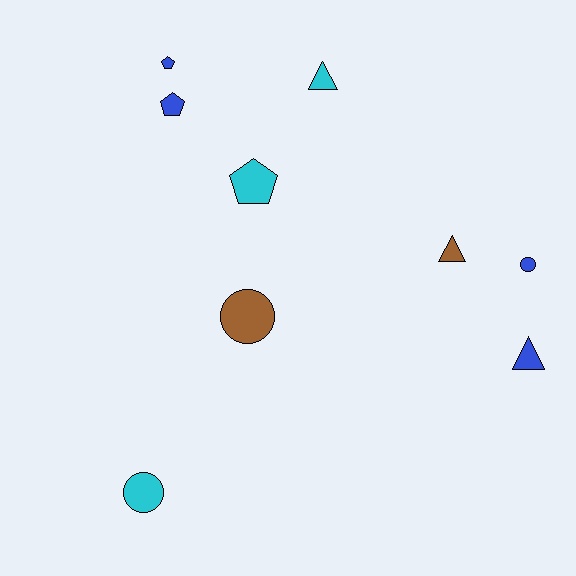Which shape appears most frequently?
Triangle, with 3 objects.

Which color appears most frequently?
Blue, with 4 objects.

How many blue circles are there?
There is 1 blue circle.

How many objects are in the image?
There are 9 objects.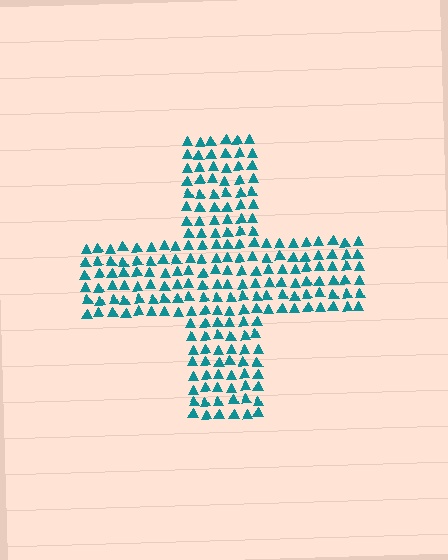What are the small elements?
The small elements are triangles.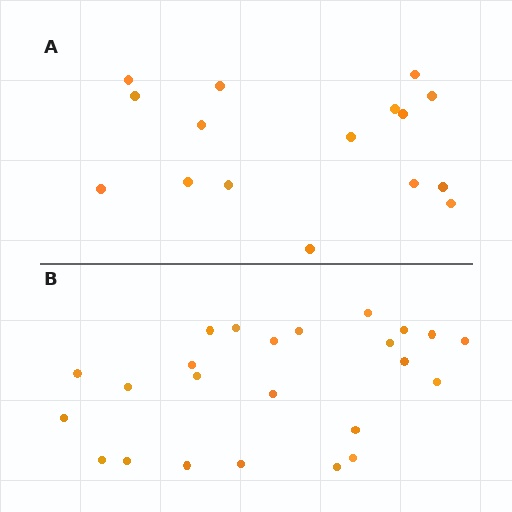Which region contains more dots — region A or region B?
Region B (the bottom region) has more dots.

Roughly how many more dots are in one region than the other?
Region B has roughly 8 or so more dots than region A.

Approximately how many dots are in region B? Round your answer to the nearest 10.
About 20 dots. (The exact count is 24, which rounds to 20.)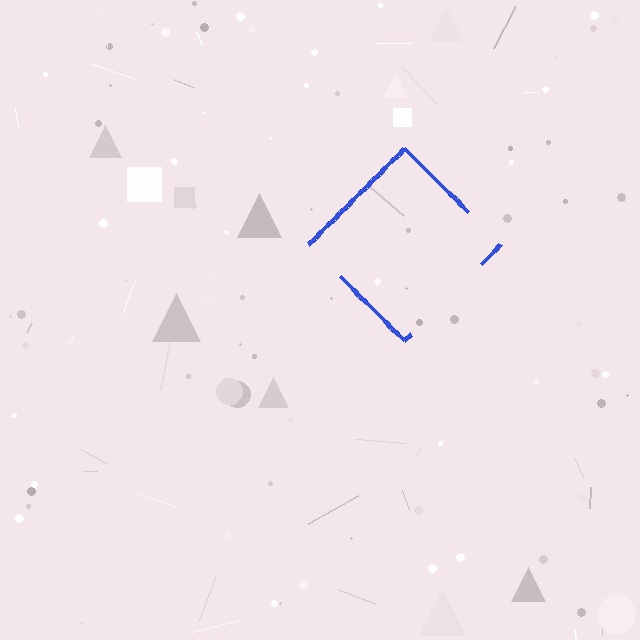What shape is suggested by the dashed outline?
The dashed outline suggests a diamond.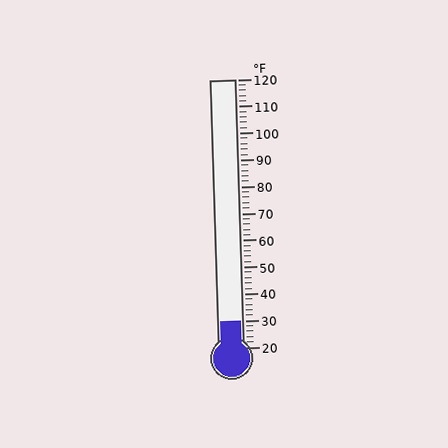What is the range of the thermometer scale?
The thermometer scale ranges from 20°F to 120°F.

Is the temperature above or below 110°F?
The temperature is below 110°F.